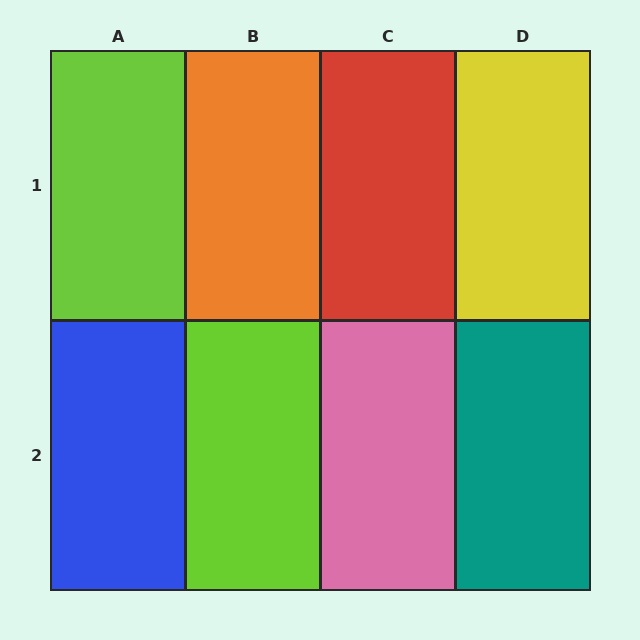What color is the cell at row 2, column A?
Blue.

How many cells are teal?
1 cell is teal.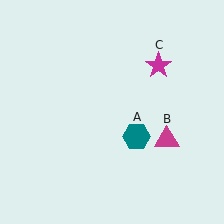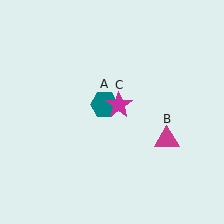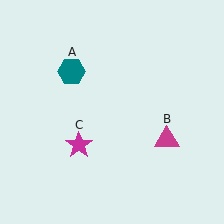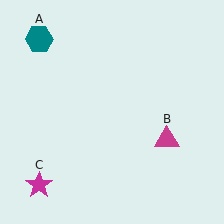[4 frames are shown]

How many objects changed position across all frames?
2 objects changed position: teal hexagon (object A), magenta star (object C).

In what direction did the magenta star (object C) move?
The magenta star (object C) moved down and to the left.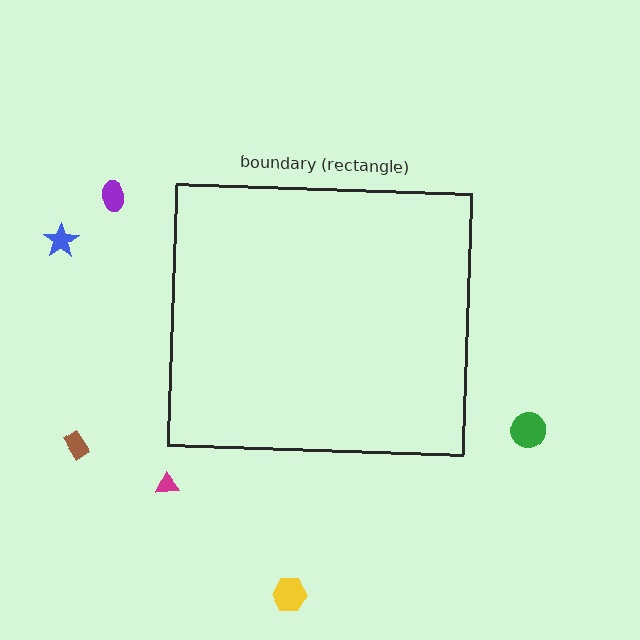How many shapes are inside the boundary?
0 inside, 6 outside.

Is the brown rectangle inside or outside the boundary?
Outside.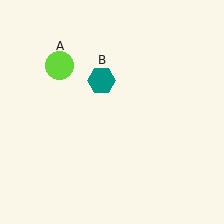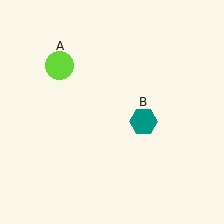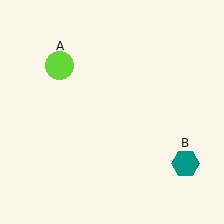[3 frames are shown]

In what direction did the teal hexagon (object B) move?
The teal hexagon (object B) moved down and to the right.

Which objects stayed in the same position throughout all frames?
Lime circle (object A) remained stationary.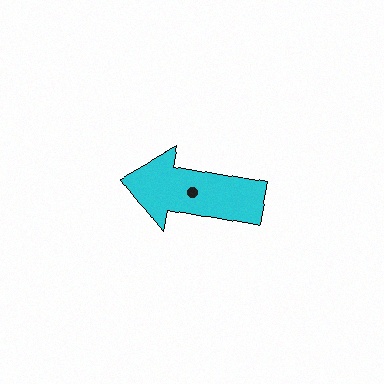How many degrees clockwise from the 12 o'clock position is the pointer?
Approximately 281 degrees.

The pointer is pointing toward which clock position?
Roughly 9 o'clock.